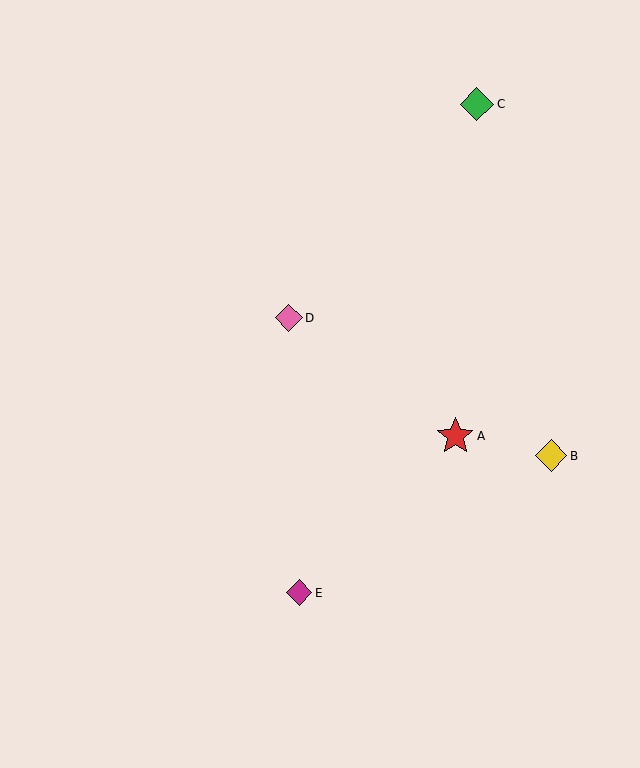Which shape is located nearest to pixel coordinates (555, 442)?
The yellow diamond (labeled B) at (551, 456) is nearest to that location.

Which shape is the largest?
The red star (labeled A) is the largest.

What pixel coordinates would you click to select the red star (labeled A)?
Click at (455, 436) to select the red star A.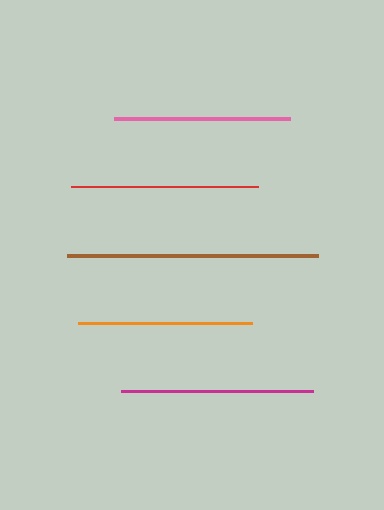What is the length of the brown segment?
The brown segment is approximately 250 pixels long.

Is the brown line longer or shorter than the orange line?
The brown line is longer than the orange line.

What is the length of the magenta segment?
The magenta segment is approximately 192 pixels long.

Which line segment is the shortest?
The orange line is the shortest at approximately 174 pixels.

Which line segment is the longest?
The brown line is the longest at approximately 250 pixels.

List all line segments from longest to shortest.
From longest to shortest: brown, magenta, red, pink, orange.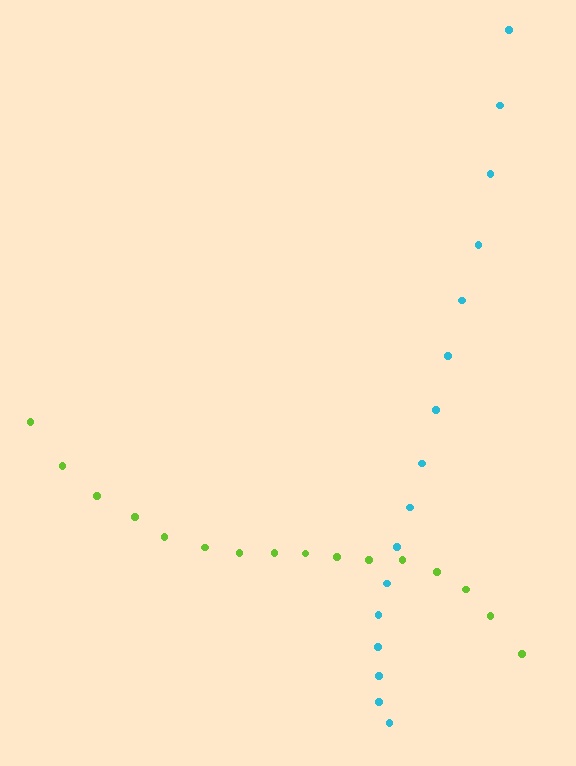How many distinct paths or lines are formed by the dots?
There are 2 distinct paths.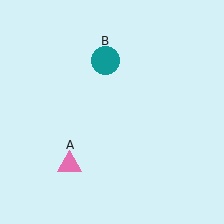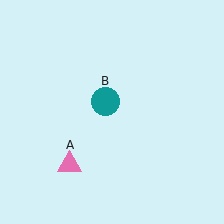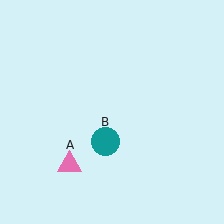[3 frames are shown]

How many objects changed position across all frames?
1 object changed position: teal circle (object B).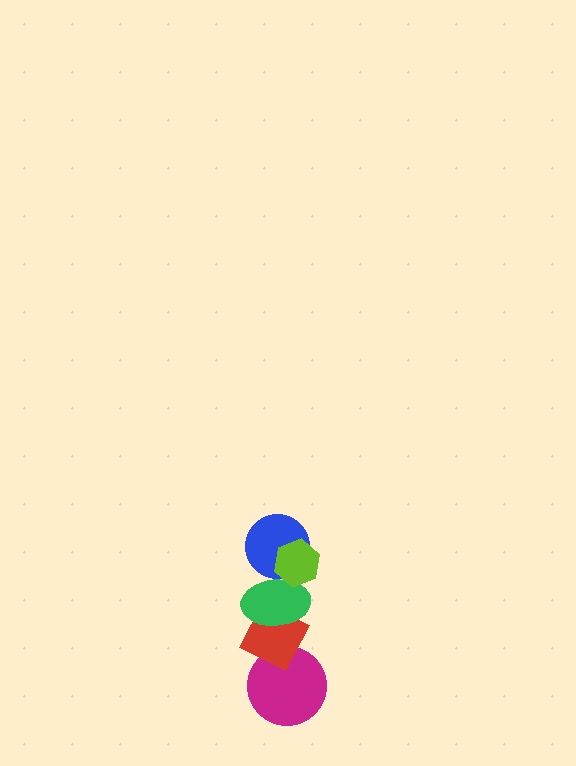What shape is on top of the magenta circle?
The red diamond is on top of the magenta circle.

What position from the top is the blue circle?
The blue circle is 2nd from the top.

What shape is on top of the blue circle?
The lime hexagon is on top of the blue circle.